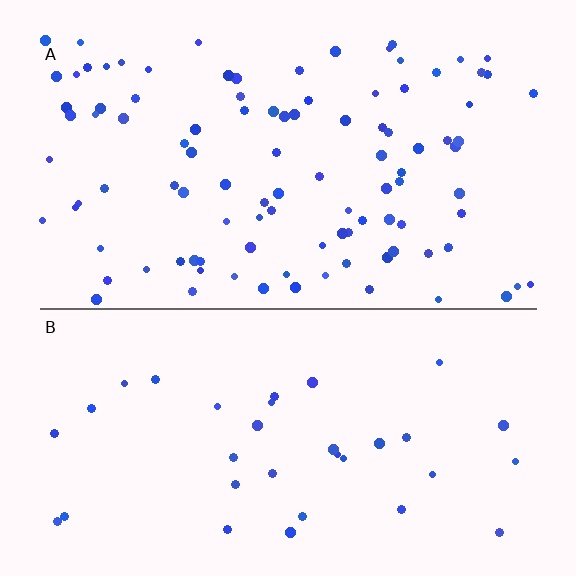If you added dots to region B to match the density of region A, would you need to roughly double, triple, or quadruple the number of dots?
Approximately triple.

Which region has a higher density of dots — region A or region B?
A (the top).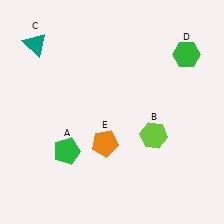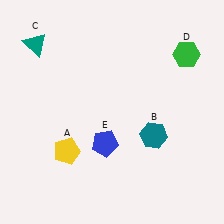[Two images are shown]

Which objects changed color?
A changed from green to yellow. B changed from lime to teal. E changed from orange to blue.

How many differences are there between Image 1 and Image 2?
There are 3 differences between the two images.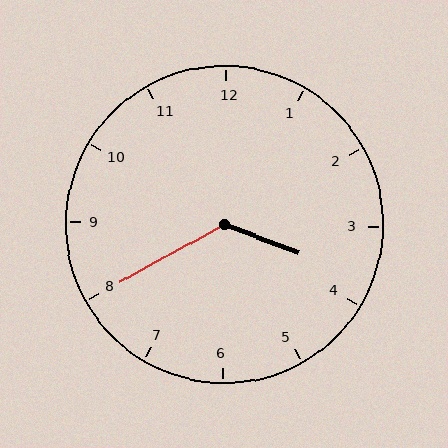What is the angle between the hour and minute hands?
Approximately 130 degrees.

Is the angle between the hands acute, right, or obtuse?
It is obtuse.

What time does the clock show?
3:40.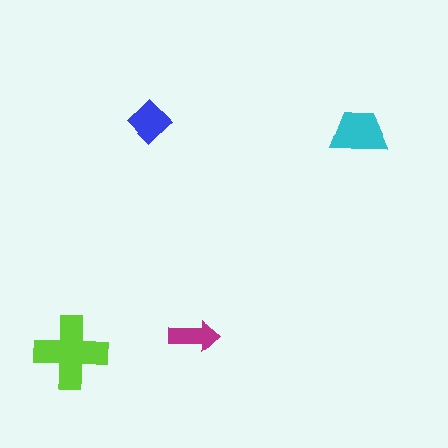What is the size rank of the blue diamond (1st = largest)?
3rd.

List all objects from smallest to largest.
The magenta arrow, the blue diamond, the cyan trapezoid, the lime cross.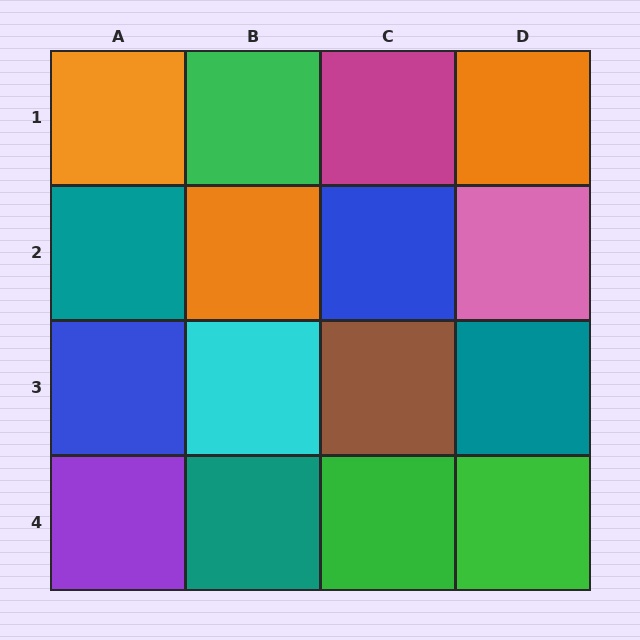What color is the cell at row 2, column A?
Teal.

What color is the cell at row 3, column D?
Teal.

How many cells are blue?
2 cells are blue.